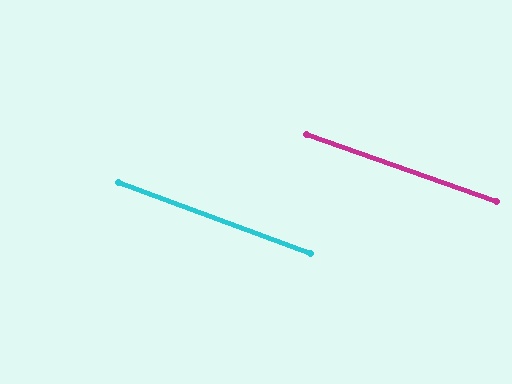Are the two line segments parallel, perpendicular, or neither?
Parallel — their directions differ by only 0.7°.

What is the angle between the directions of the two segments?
Approximately 1 degree.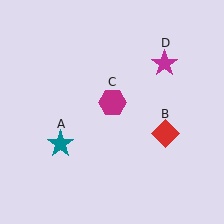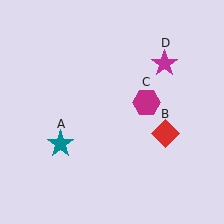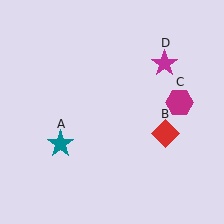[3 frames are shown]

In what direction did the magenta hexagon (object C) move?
The magenta hexagon (object C) moved right.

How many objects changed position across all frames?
1 object changed position: magenta hexagon (object C).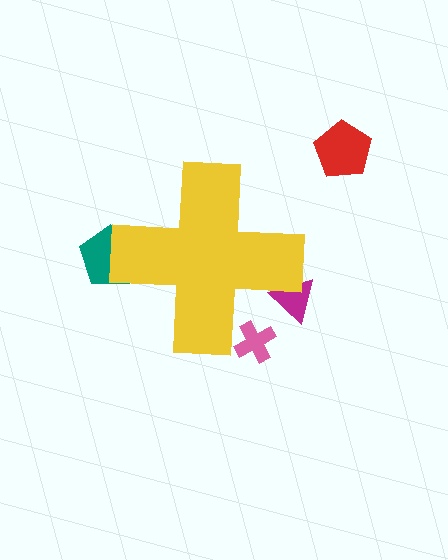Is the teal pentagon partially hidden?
Yes, the teal pentagon is partially hidden behind the yellow cross.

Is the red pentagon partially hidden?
No, the red pentagon is fully visible.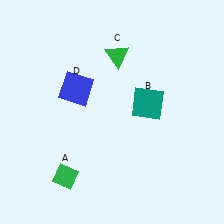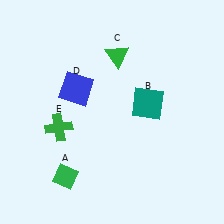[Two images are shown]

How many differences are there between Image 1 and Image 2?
There is 1 difference between the two images.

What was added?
A green cross (E) was added in Image 2.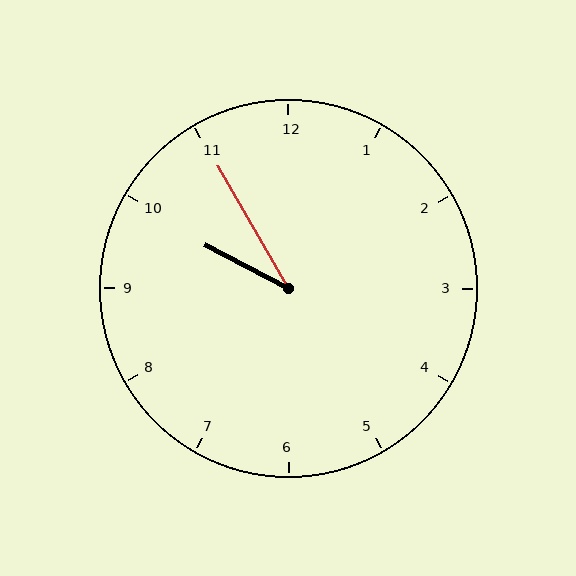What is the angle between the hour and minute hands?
Approximately 32 degrees.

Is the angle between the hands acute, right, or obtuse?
It is acute.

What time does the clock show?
9:55.